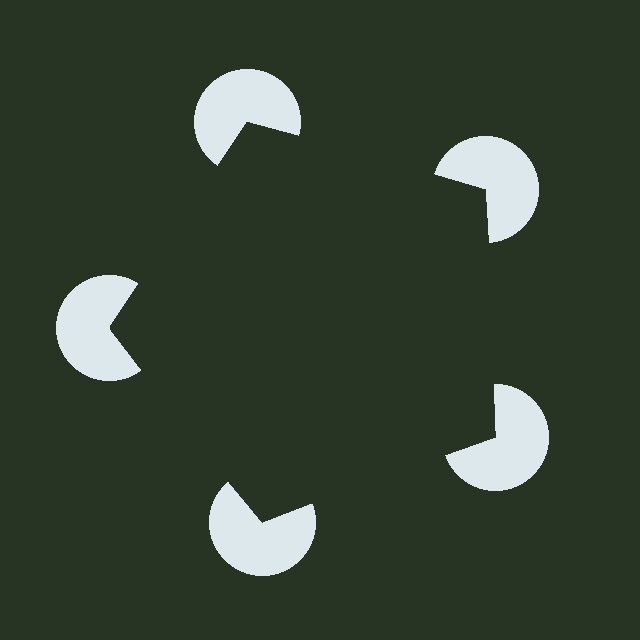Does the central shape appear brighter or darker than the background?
It typically appears slightly darker than the background, even though no actual brightness change is drawn.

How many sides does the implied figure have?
5 sides.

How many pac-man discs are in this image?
There are 5 — one at each vertex of the illusory pentagon.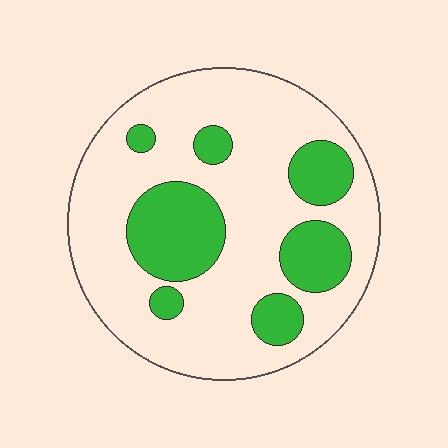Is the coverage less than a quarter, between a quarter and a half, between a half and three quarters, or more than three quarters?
Between a quarter and a half.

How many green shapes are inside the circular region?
7.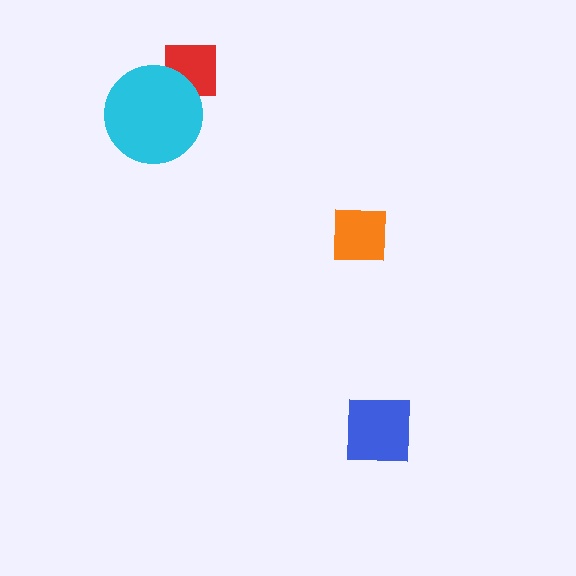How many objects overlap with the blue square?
0 objects overlap with the blue square.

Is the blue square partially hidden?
No, no other shape covers it.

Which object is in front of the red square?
The cyan circle is in front of the red square.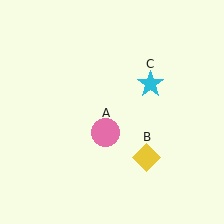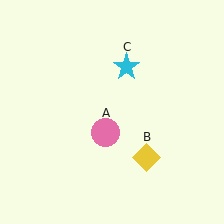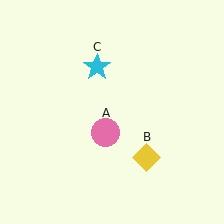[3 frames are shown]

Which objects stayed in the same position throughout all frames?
Pink circle (object A) and yellow diamond (object B) remained stationary.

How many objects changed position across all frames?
1 object changed position: cyan star (object C).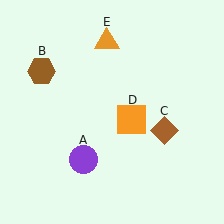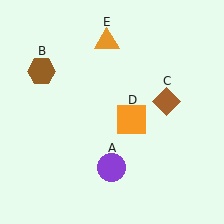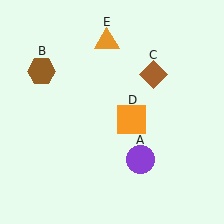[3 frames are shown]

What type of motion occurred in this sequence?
The purple circle (object A), brown diamond (object C) rotated counterclockwise around the center of the scene.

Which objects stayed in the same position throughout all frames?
Brown hexagon (object B) and orange square (object D) and orange triangle (object E) remained stationary.